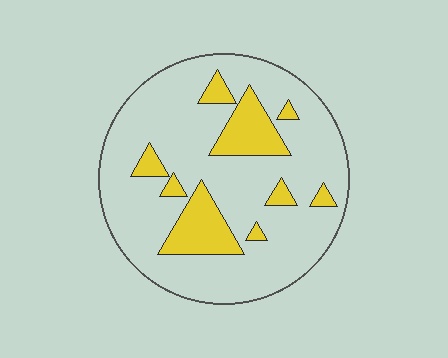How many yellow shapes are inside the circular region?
9.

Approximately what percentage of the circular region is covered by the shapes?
Approximately 20%.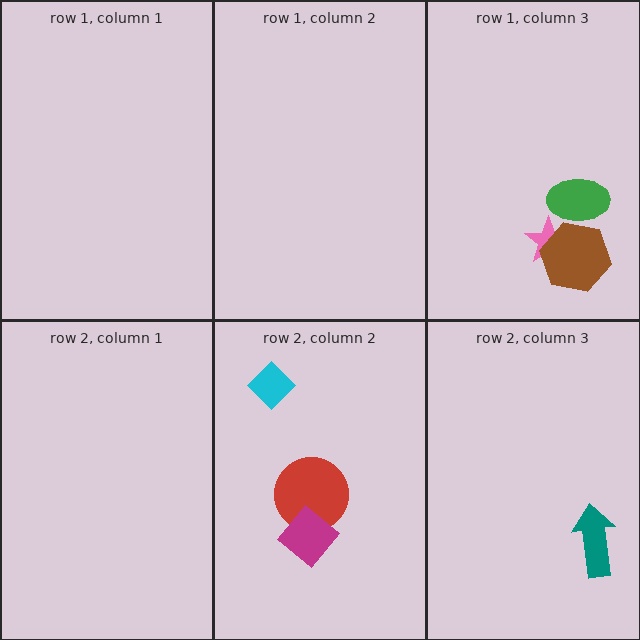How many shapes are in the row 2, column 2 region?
3.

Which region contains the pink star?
The row 1, column 3 region.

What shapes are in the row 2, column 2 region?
The cyan diamond, the red circle, the magenta diamond.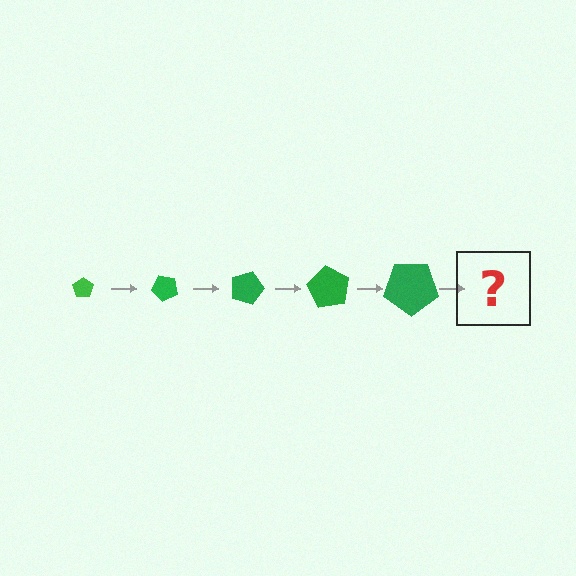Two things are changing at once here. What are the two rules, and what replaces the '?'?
The two rules are that the pentagon grows larger each step and it rotates 45 degrees each step. The '?' should be a pentagon, larger than the previous one and rotated 225 degrees from the start.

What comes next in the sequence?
The next element should be a pentagon, larger than the previous one and rotated 225 degrees from the start.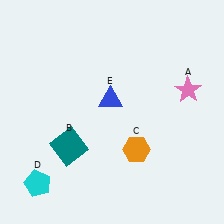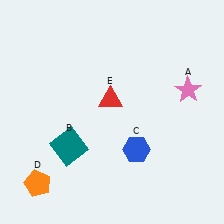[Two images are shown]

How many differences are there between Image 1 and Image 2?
There are 3 differences between the two images.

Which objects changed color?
C changed from orange to blue. D changed from cyan to orange. E changed from blue to red.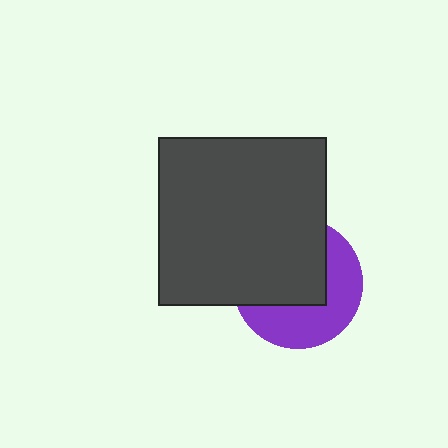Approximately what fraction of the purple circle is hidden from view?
Roughly 54% of the purple circle is hidden behind the dark gray square.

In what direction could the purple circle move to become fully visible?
The purple circle could move toward the lower-right. That would shift it out from behind the dark gray square entirely.